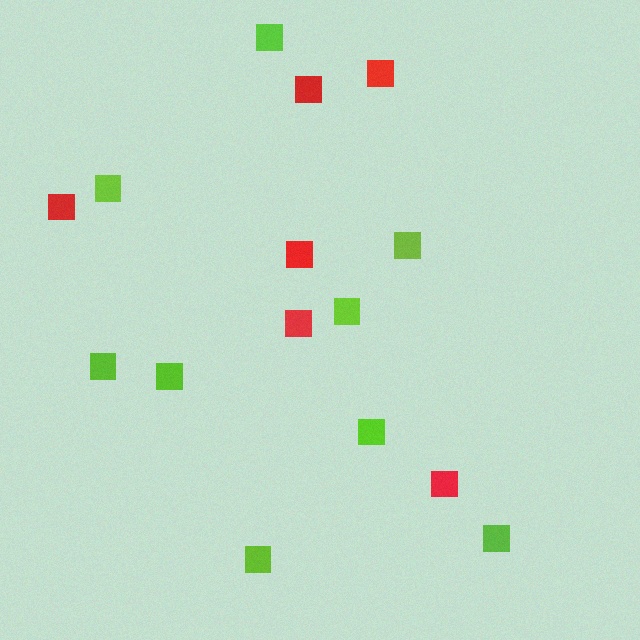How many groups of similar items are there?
There are 2 groups: one group of red squares (6) and one group of lime squares (9).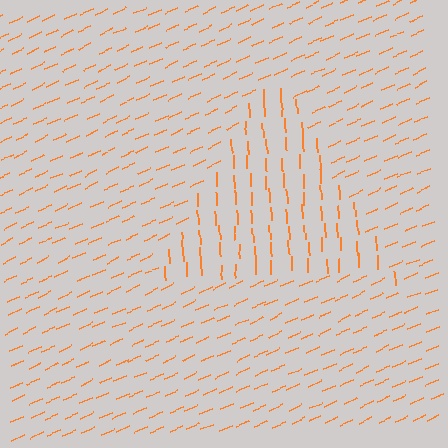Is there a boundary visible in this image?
Yes, there is a texture boundary formed by a change in line orientation.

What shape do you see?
I see a triangle.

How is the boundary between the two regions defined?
The boundary is defined purely by a change in line orientation (approximately 67 degrees difference). All lines are the same color and thickness.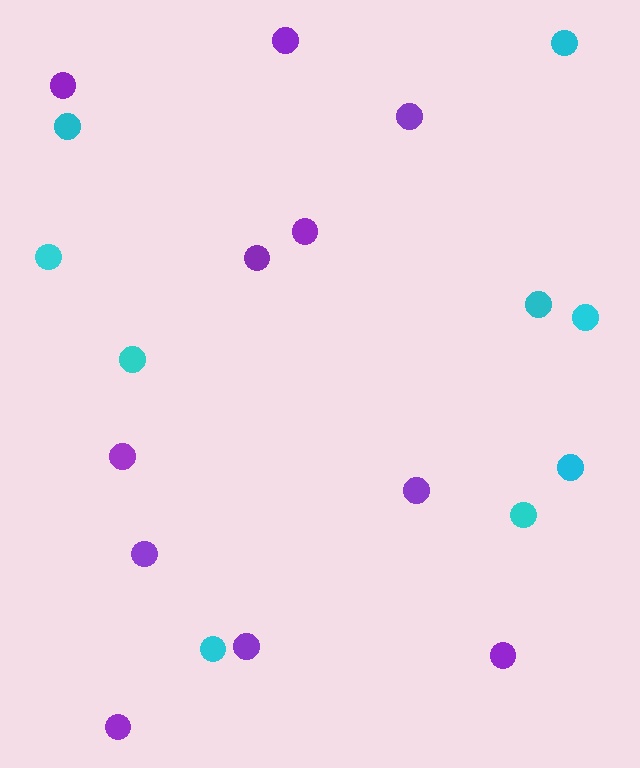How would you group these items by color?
There are 2 groups: one group of purple circles (11) and one group of cyan circles (9).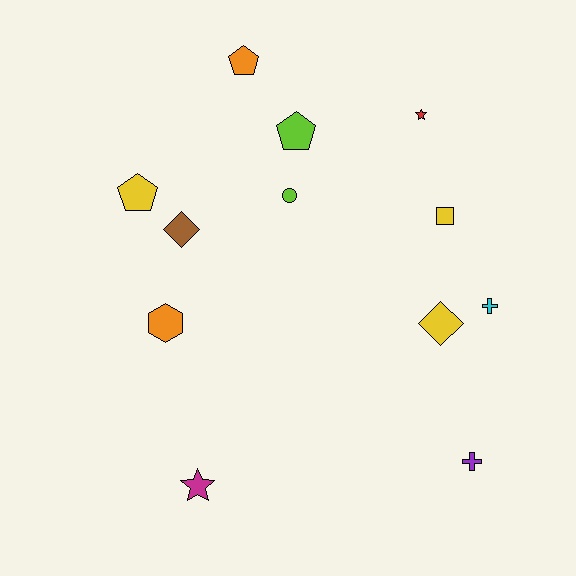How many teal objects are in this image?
There are no teal objects.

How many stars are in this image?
There are 2 stars.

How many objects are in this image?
There are 12 objects.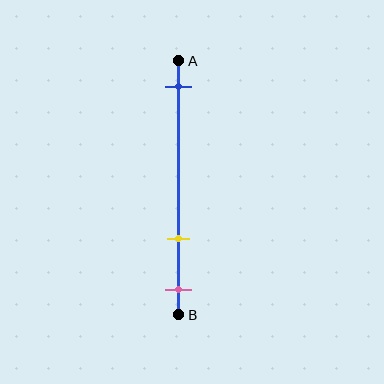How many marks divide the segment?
There are 3 marks dividing the segment.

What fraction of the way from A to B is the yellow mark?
The yellow mark is approximately 70% (0.7) of the way from A to B.